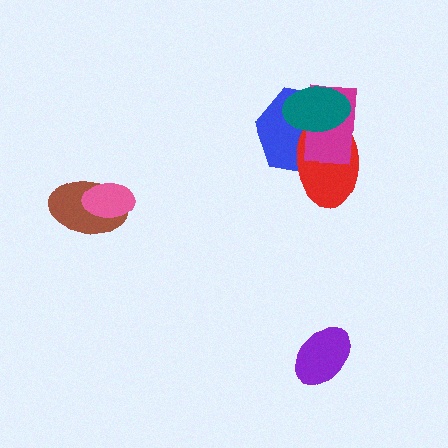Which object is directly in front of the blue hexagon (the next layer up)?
The red ellipse is directly in front of the blue hexagon.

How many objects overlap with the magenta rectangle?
3 objects overlap with the magenta rectangle.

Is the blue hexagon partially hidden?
Yes, it is partially covered by another shape.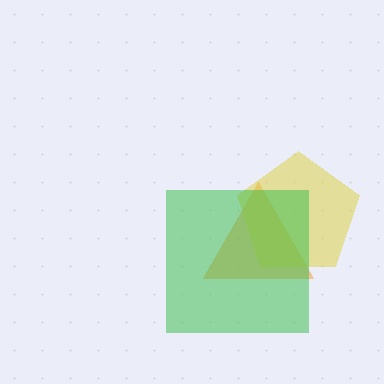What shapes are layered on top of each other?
The layered shapes are: an orange triangle, a yellow pentagon, a green square.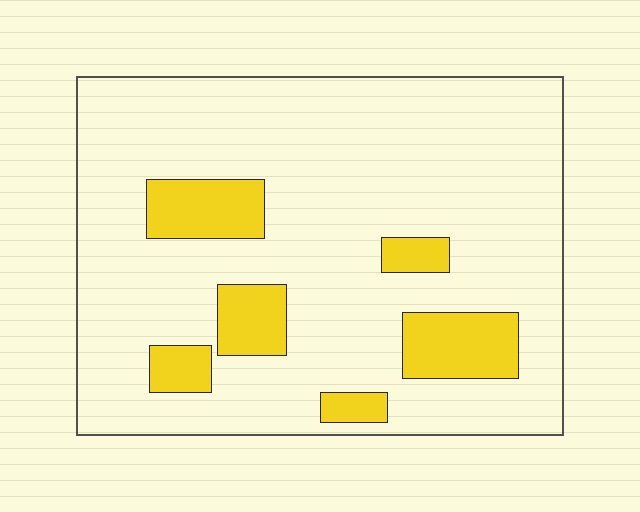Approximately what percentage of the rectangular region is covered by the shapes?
Approximately 15%.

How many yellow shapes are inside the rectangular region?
6.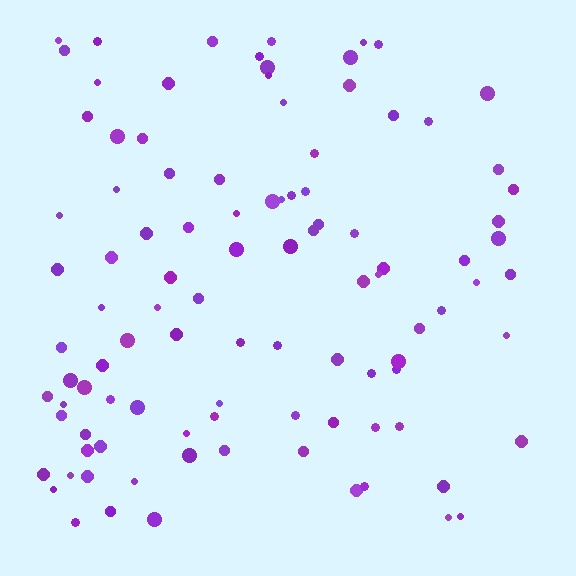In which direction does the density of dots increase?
From right to left, with the left side densest.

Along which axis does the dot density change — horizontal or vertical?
Horizontal.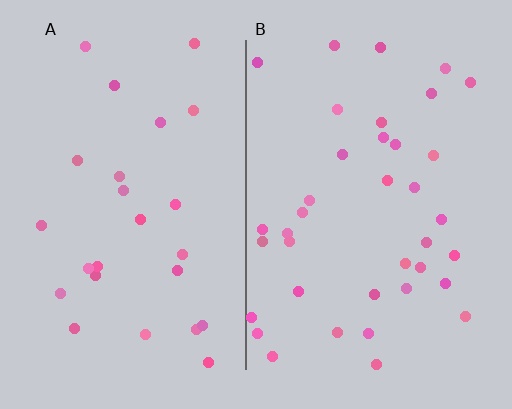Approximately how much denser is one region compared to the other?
Approximately 1.5× — region B over region A.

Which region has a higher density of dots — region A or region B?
B (the right).